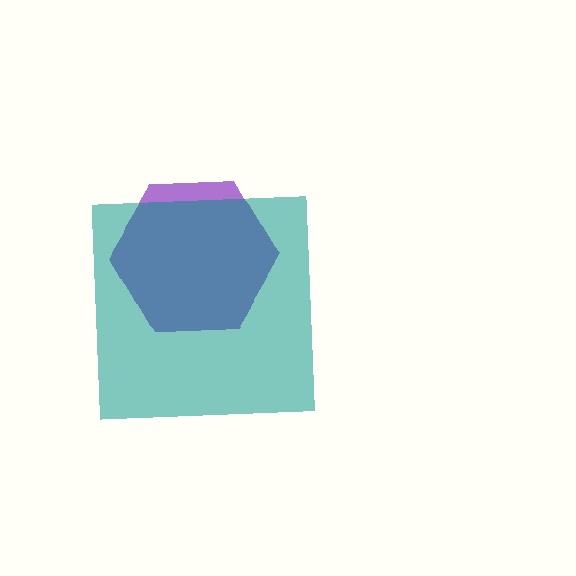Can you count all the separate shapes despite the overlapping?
Yes, there are 2 separate shapes.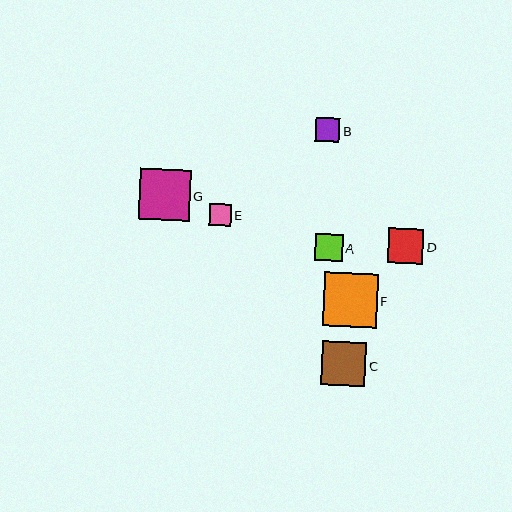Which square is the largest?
Square F is the largest with a size of approximately 53 pixels.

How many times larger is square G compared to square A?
Square G is approximately 1.8 times the size of square A.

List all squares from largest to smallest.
From largest to smallest: F, G, C, D, A, B, E.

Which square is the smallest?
Square E is the smallest with a size of approximately 22 pixels.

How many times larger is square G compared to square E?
Square G is approximately 2.4 times the size of square E.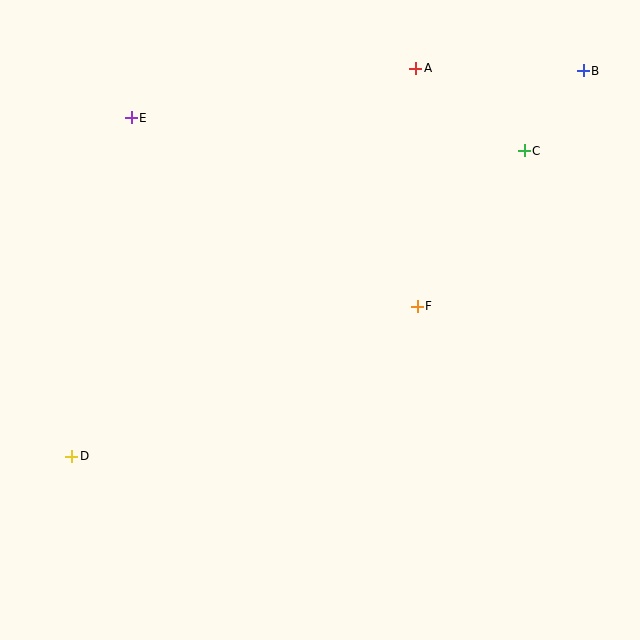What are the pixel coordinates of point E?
Point E is at (131, 118).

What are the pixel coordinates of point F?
Point F is at (417, 306).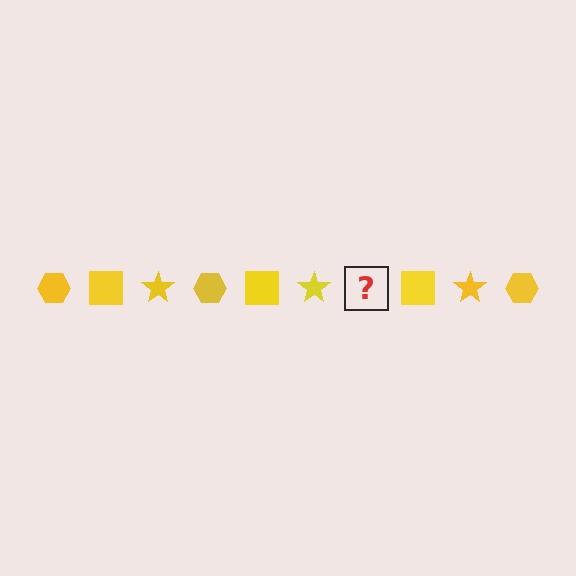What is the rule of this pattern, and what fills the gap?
The rule is that the pattern cycles through hexagon, square, star shapes in yellow. The gap should be filled with a yellow hexagon.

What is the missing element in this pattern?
The missing element is a yellow hexagon.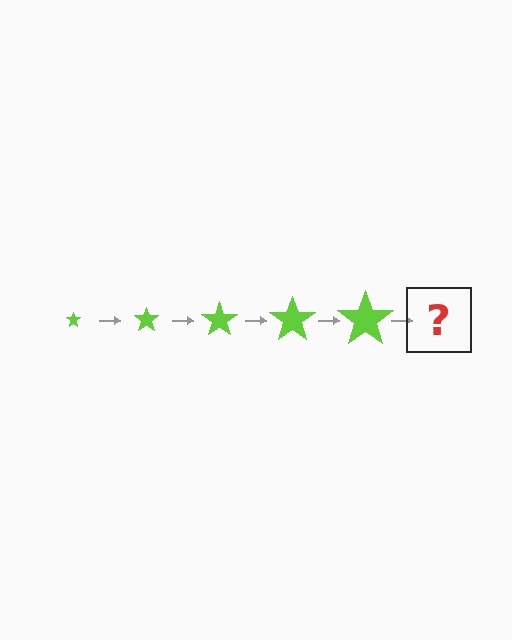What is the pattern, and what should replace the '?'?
The pattern is that the star gets progressively larger each step. The '?' should be a lime star, larger than the previous one.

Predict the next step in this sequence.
The next step is a lime star, larger than the previous one.